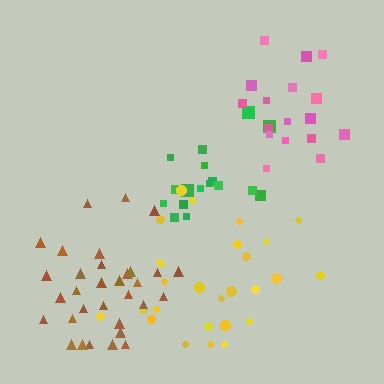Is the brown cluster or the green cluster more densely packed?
Brown.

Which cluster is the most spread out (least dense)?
Yellow.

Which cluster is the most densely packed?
Brown.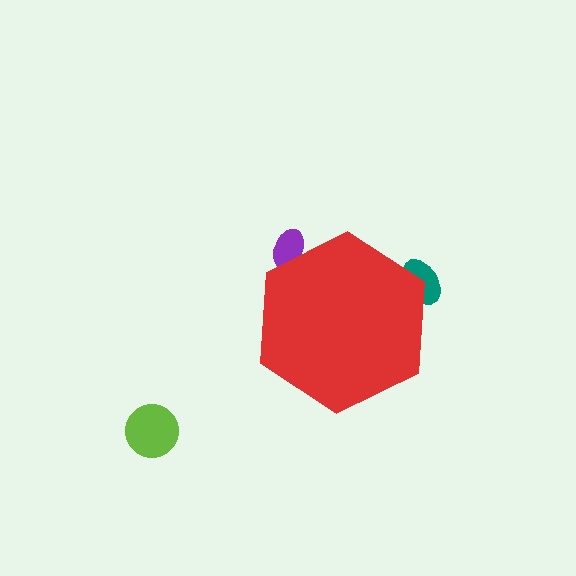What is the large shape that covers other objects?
A red hexagon.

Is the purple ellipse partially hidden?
Yes, the purple ellipse is partially hidden behind the red hexagon.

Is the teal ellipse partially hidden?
Yes, the teal ellipse is partially hidden behind the red hexagon.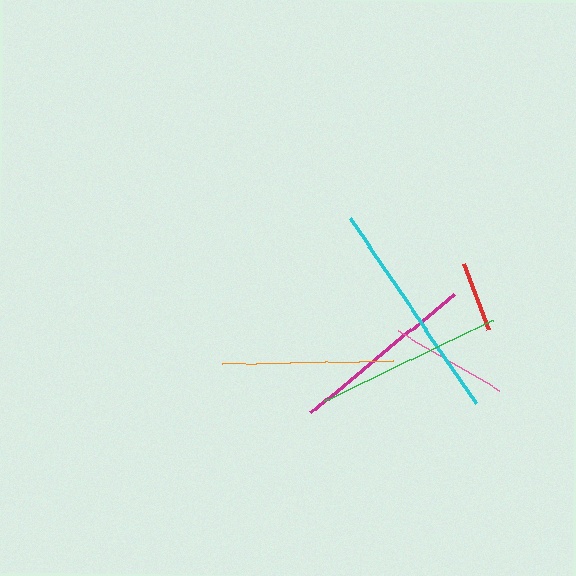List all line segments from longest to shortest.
From longest to shortest: cyan, green, magenta, orange, pink, red.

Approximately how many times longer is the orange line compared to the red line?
The orange line is approximately 2.4 times the length of the red line.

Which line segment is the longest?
The cyan line is the longest at approximately 224 pixels.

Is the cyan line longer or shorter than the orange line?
The cyan line is longer than the orange line.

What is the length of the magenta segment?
The magenta segment is approximately 187 pixels long.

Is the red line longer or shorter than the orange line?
The orange line is longer than the red line.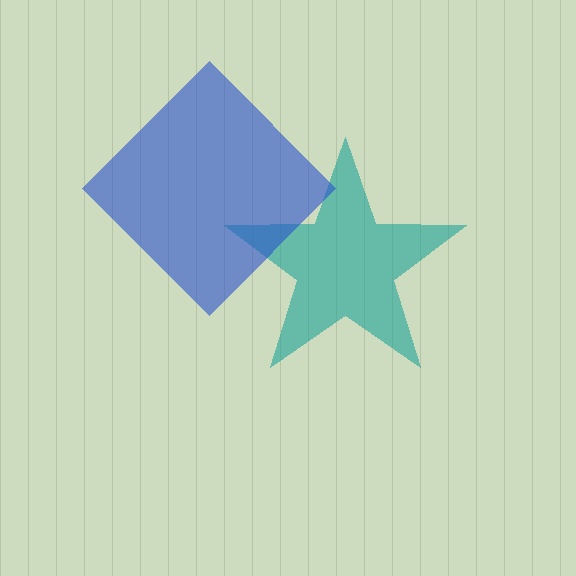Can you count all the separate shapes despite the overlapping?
Yes, there are 2 separate shapes.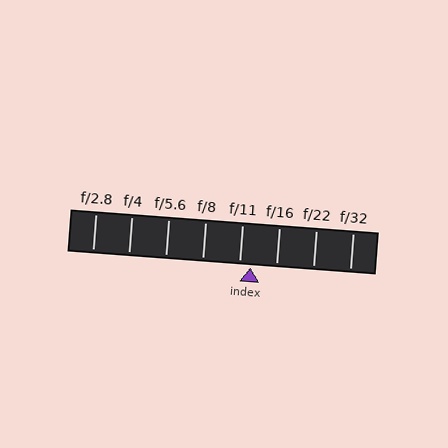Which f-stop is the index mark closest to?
The index mark is closest to f/11.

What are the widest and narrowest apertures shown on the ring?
The widest aperture shown is f/2.8 and the narrowest is f/32.